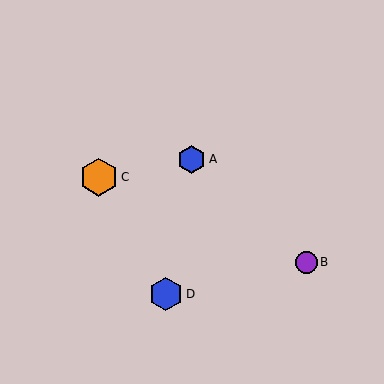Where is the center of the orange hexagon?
The center of the orange hexagon is at (99, 177).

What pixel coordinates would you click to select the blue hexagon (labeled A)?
Click at (192, 160) to select the blue hexagon A.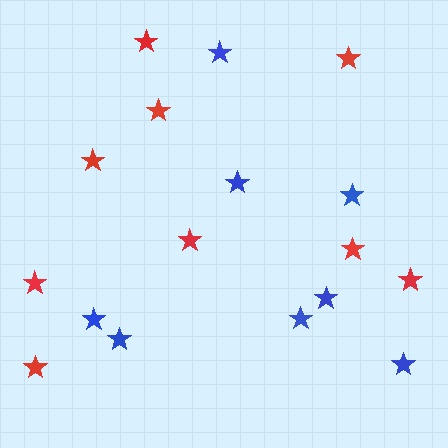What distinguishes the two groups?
There are 2 groups: one group of blue stars (8) and one group of red stars (9).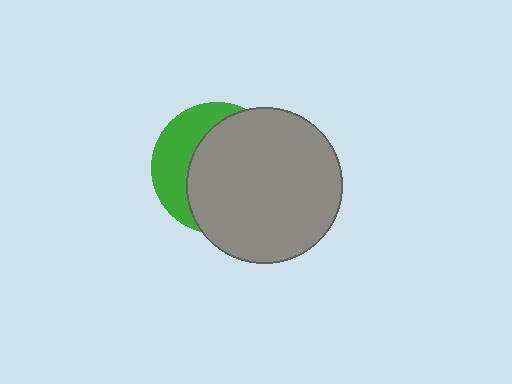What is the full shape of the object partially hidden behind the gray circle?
The partially hidden object is a green circle.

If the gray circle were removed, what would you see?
You would see the complete green circle.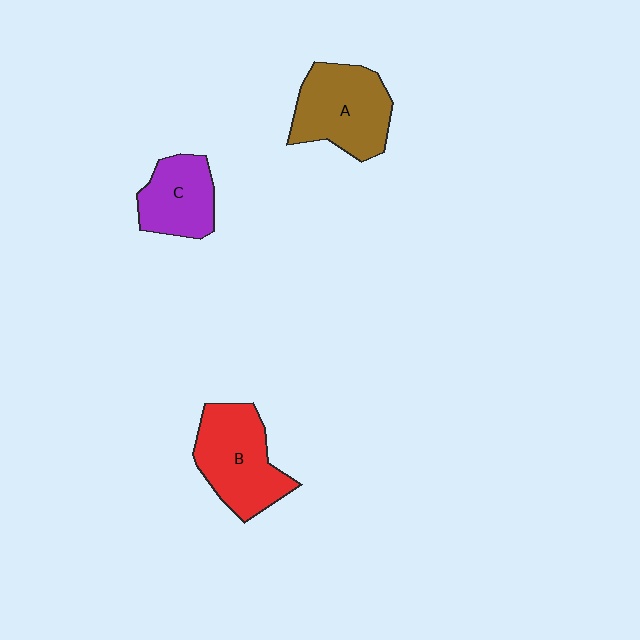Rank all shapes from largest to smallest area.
From largest to smallest: B (red), A (brown), C (purple).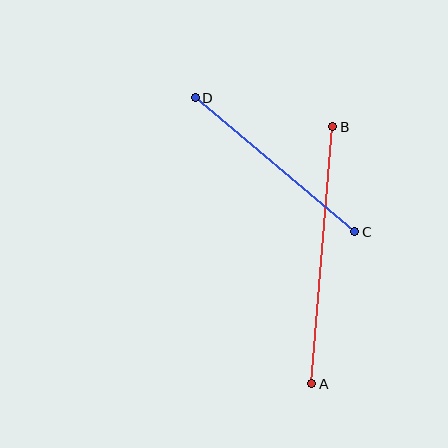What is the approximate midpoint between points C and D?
The midpoint is at approximately (275, 165) pixels.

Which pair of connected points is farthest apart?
Points A and B are farthest apart.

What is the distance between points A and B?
The distance is approximately 258 pixels.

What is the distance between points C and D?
The distance is approximately 208 pixels.